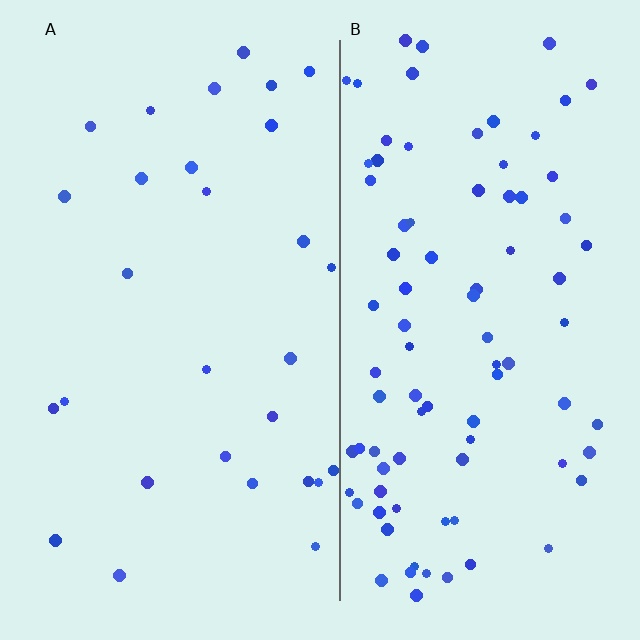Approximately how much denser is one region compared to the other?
Approximately 3.1× — region B over region A.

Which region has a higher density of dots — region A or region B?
B (the right).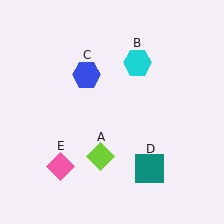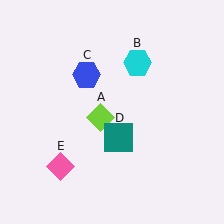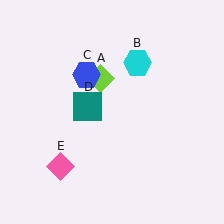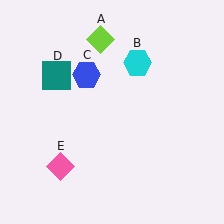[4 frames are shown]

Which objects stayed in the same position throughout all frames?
Cyan hexagon (object B) and blue hexagon (object C) and pink diamond (object E) remained stationary.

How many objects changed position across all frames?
2 objects changed position: lime diamond (object A), teal square (object D).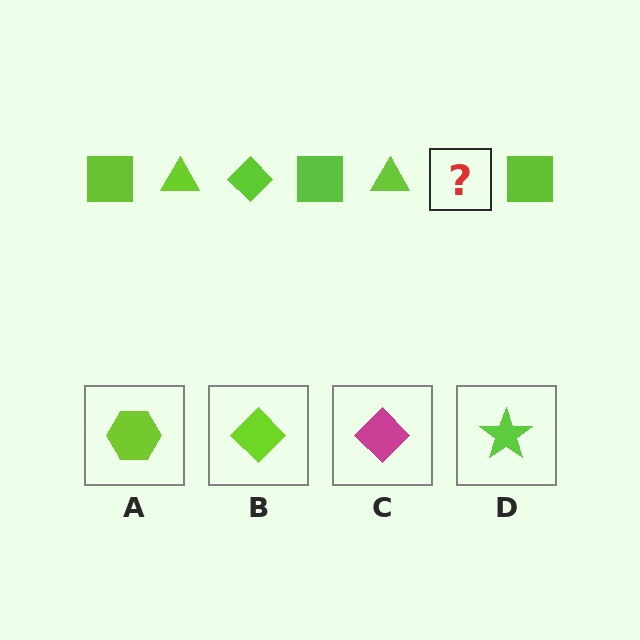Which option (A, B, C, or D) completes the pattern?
B.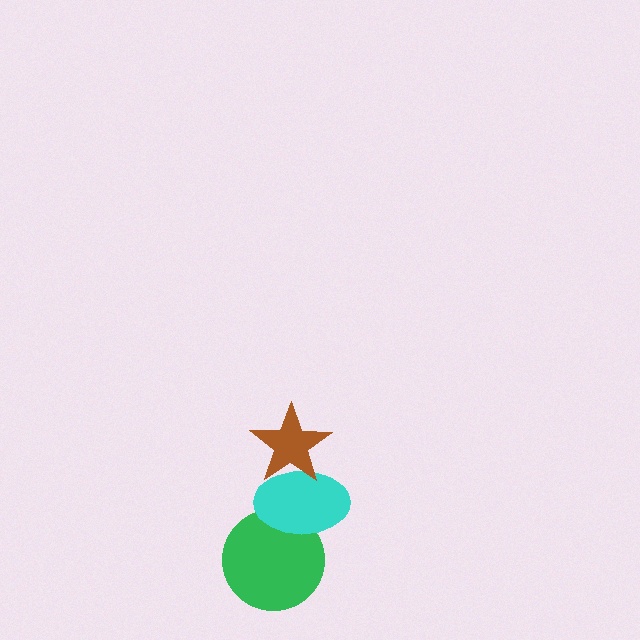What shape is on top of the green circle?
The cyan ellipse is on top of the green circle.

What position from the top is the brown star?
The brown star is 1st from the top.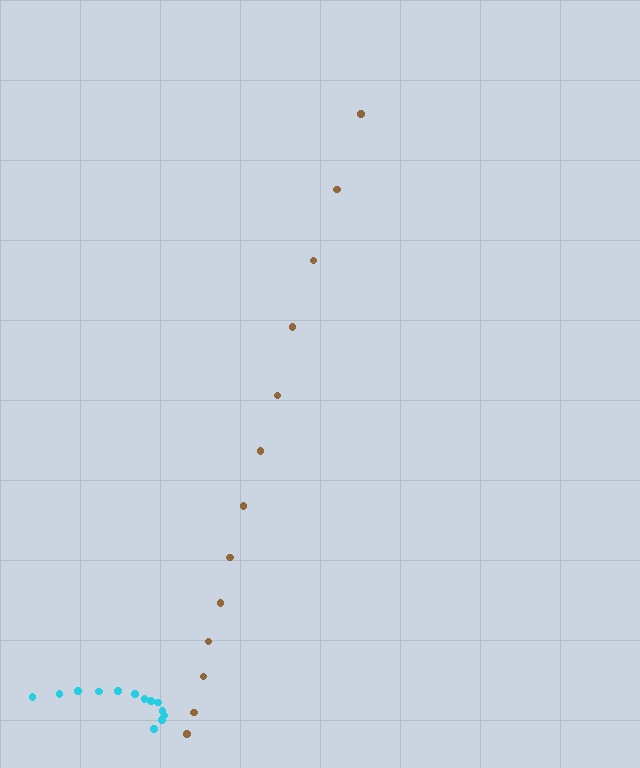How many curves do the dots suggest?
There are 2 distinct paths.